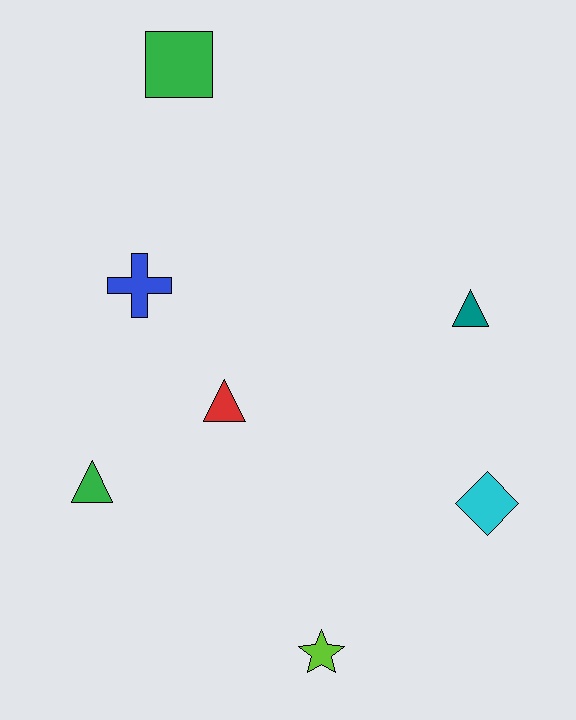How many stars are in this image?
There is 1 star.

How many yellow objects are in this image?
There are no yellow objects.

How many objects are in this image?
There are 7 objects.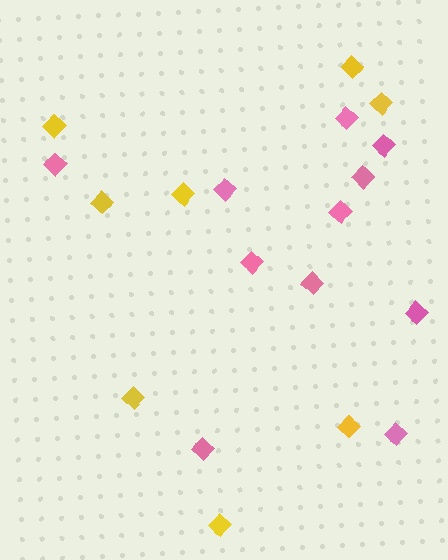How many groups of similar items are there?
There are 2 groups: one group of yellow diamonds (8) and one group of pink diamonds (11).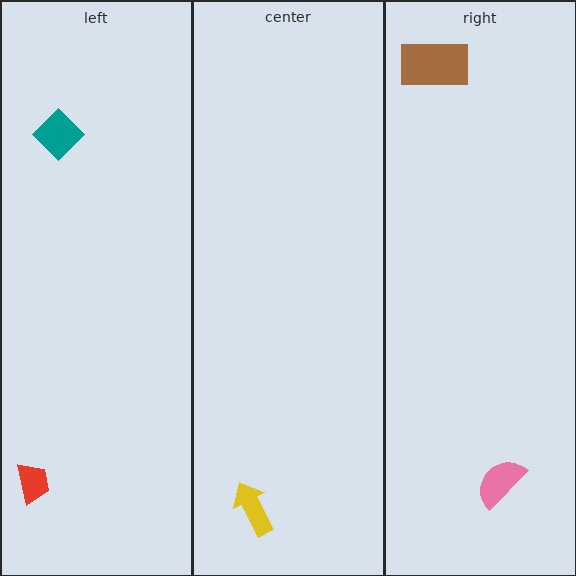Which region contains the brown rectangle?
The right region.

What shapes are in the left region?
The teal diamond, the red trapezoid.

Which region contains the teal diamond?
The left region.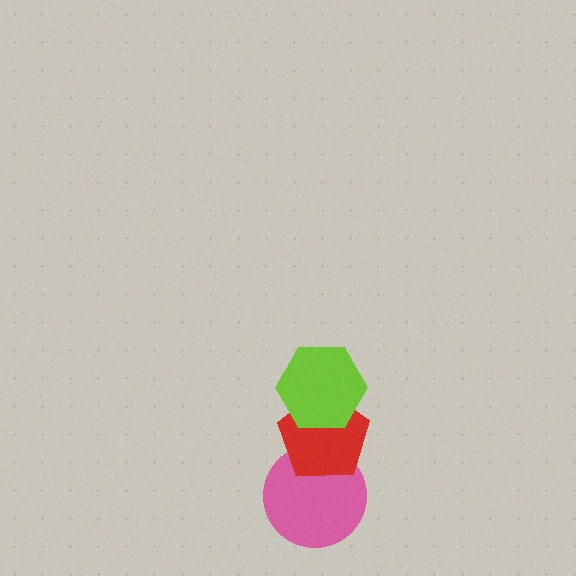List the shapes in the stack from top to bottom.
From top to bottom: the lime hexagon, the red pentagon, the pink circle.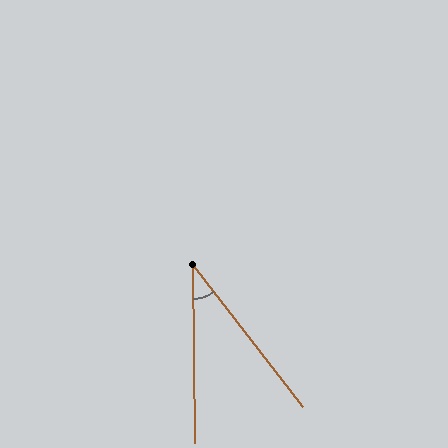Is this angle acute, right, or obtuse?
It is acute.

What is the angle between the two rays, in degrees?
Approximately 37 degrees.